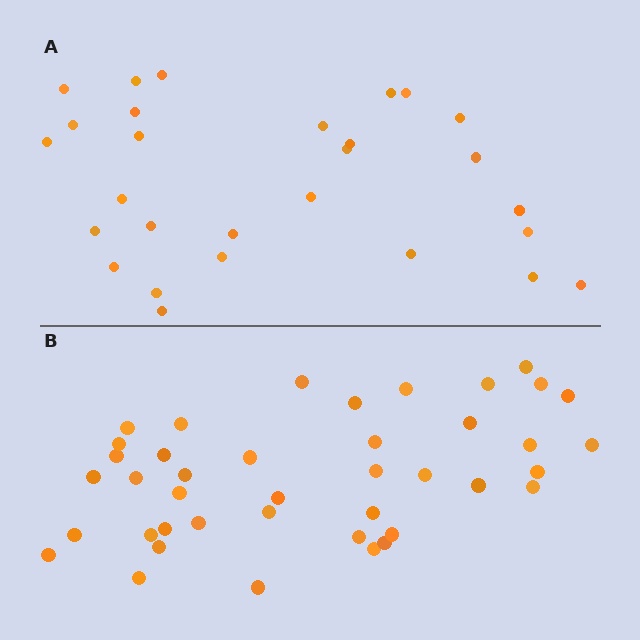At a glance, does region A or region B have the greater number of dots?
Region B (the bottom region) has more dots.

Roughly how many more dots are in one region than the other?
Region B has approximately 15 more dots than region A.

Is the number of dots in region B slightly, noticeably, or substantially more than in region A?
Region B has substantially more. The ratio is roughly 1.5 to 1.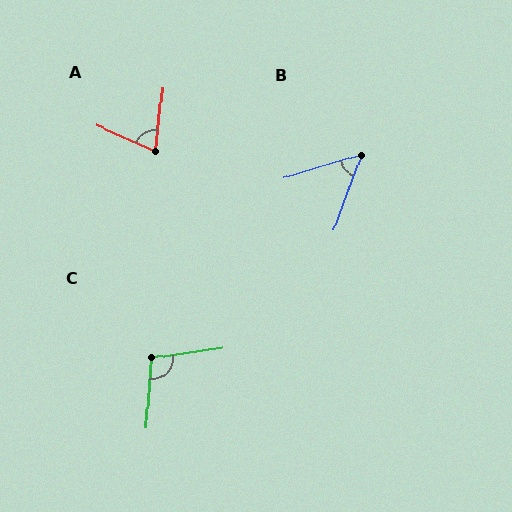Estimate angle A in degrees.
Approximately 73 degrees.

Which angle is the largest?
C, at approximately 102 degrees.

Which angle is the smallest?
B, at approximately 53 degrees.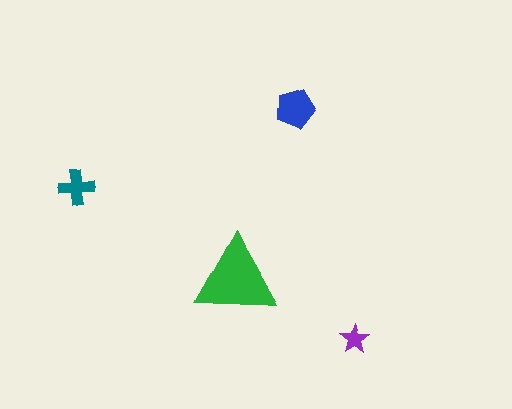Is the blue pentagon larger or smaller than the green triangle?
Smaller.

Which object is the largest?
The green triangle.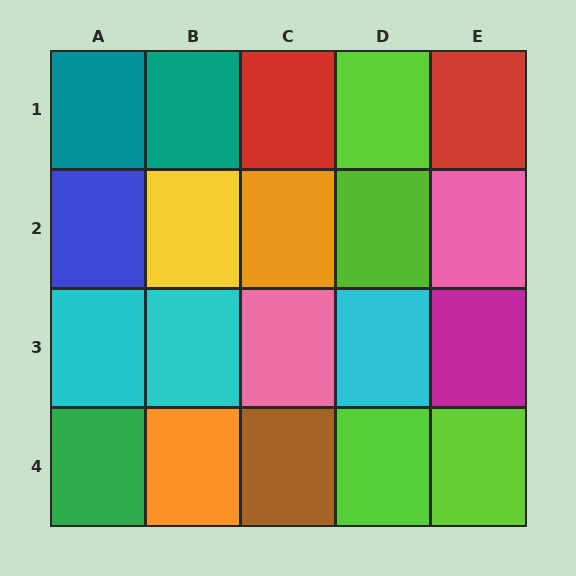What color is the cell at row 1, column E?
Red.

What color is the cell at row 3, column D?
Cyan.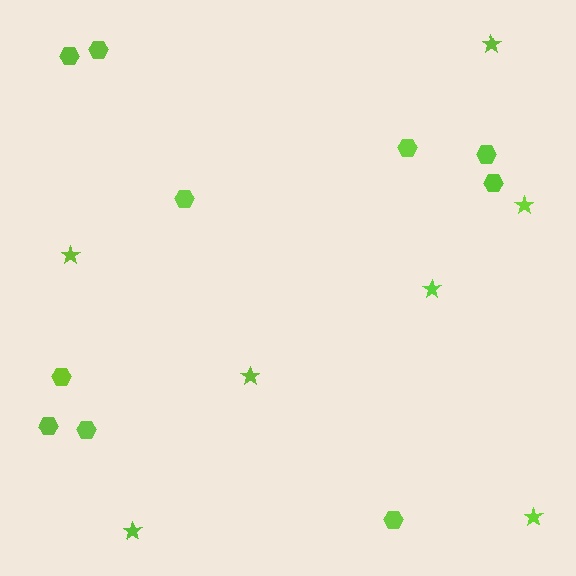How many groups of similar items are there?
There are 2 groups: one group of stars (7) and one group of hexagons (10).